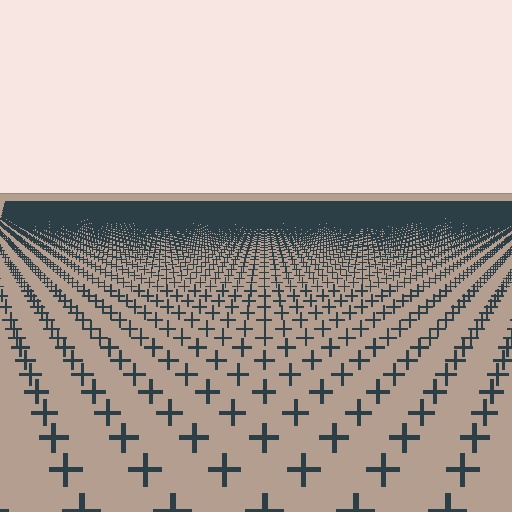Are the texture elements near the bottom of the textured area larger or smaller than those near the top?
Larger. Near the bottom, elements are closer to the viewer and appear at a bigger on-screen size.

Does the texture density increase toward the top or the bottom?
Density increases toward the top.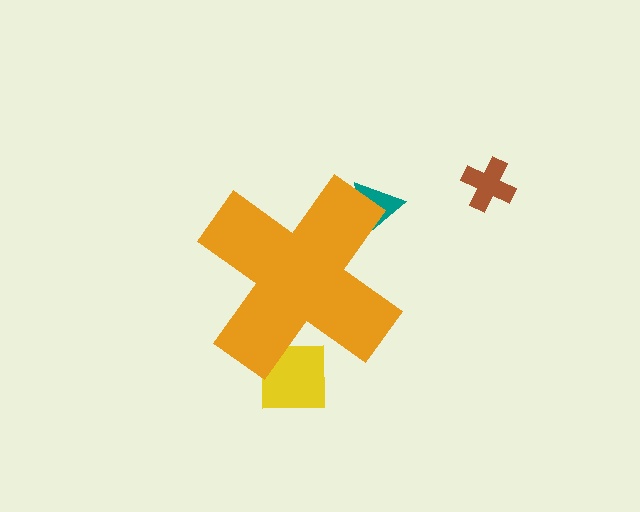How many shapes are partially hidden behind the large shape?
2 shapes are partially hidden.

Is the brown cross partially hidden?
No, the brown cross is fully visible.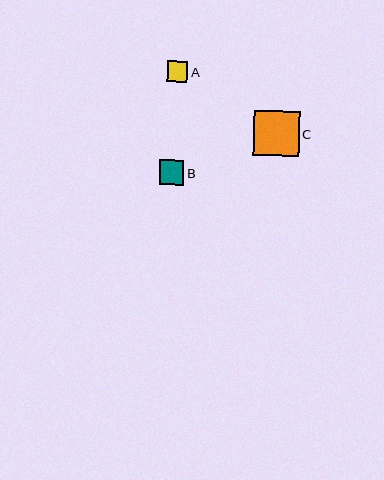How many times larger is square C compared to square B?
Square C is approximately 1.8 times the size of square B.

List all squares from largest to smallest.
From largest to smallest: C, B, A.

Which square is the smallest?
Square A is the smallest with a size of approximately 21 pixels.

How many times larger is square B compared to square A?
Square B is approximately 1.2 times the size of square A.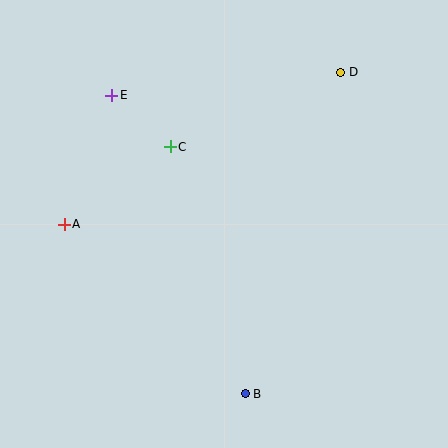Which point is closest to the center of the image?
Point C at (170, 147) is closest to the center.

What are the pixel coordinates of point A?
Point A is at (64, 224).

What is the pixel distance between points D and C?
The distance between D and C is 186 pixels.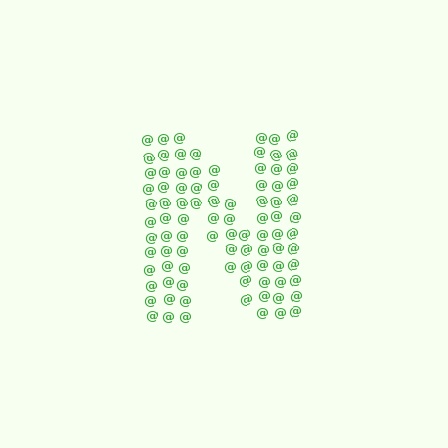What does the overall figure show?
The overall figure shows the letter N.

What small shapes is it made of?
It is made of small at signs.